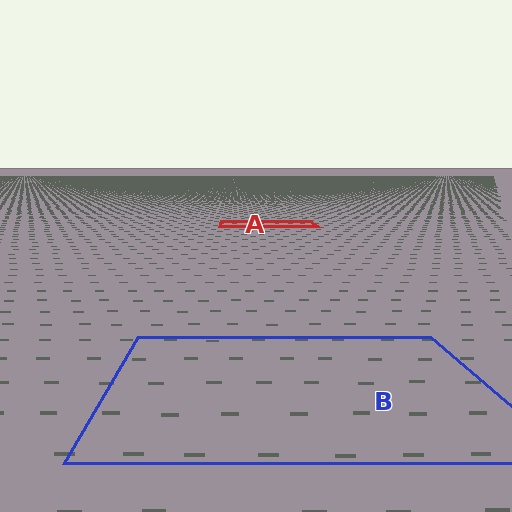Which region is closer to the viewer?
Region B is closer. The texture elements there are larger and more spread out.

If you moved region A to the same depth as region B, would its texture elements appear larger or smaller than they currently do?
They would appear larger. At a closer depth, the same texture elements are projected at a bigger on-screen size.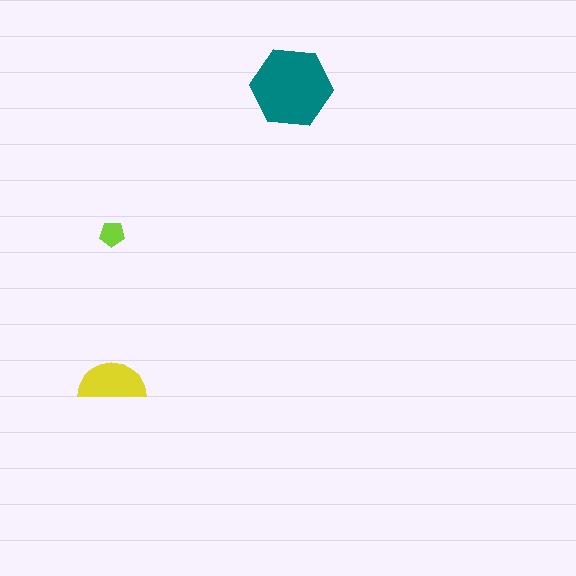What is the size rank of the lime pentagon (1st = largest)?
3rd.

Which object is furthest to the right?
The teal hexagon is rightmost.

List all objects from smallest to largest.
The lime pentagon, the yellow semicircle, the teal hexagon.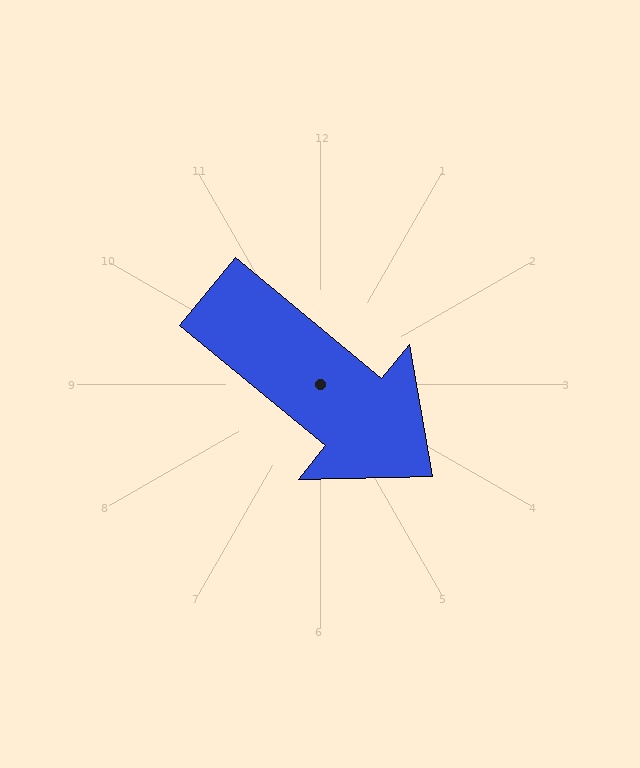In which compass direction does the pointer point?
Southeast.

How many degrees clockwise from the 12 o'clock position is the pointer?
Approximately 129 degrees.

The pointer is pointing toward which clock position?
Roughly 4 o'clock.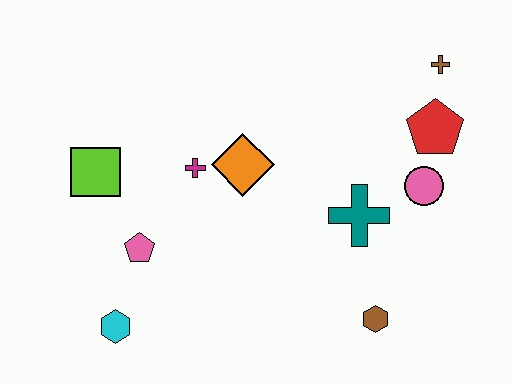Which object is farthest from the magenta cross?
The brown cross is farthest from the magenta cross.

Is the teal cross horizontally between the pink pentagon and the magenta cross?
No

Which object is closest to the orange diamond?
The magenta cross is closest to the orange diamond.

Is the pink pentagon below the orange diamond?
Yes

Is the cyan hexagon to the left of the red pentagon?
Yes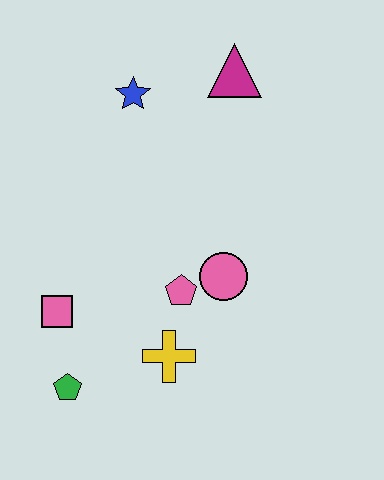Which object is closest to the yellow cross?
The pink pentagon is closest to the yellow cross.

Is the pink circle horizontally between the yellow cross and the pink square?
No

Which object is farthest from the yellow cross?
The magenta triangle is farthest from the yellow cross.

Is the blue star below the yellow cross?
No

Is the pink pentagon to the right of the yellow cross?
Yes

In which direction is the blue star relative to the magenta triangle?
The blue star is to the left of the magenta triangle.